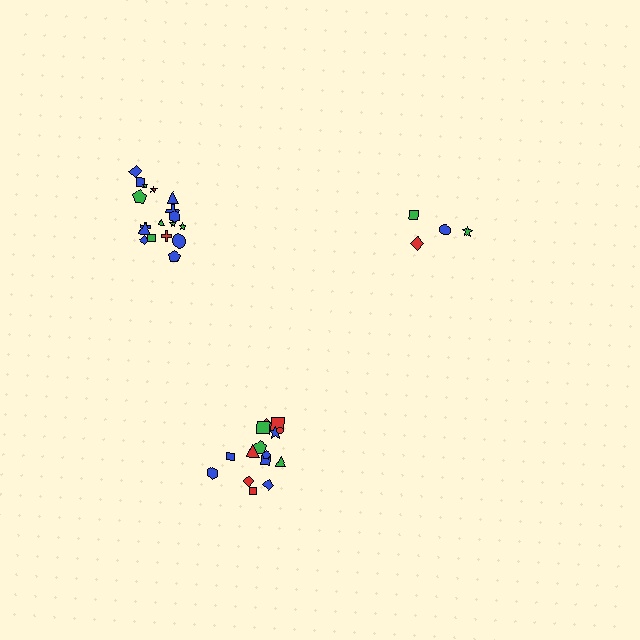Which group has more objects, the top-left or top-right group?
The top-left group.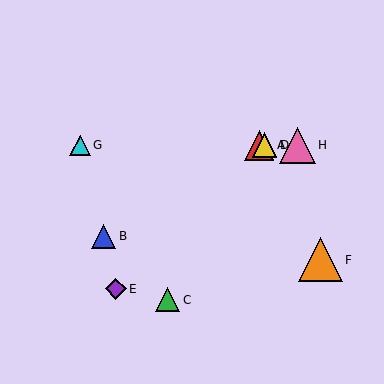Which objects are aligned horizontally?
Objects A, D, G, H are aligned horizontally.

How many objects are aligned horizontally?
4 objects (A, D, G, H) are aligned horizontally.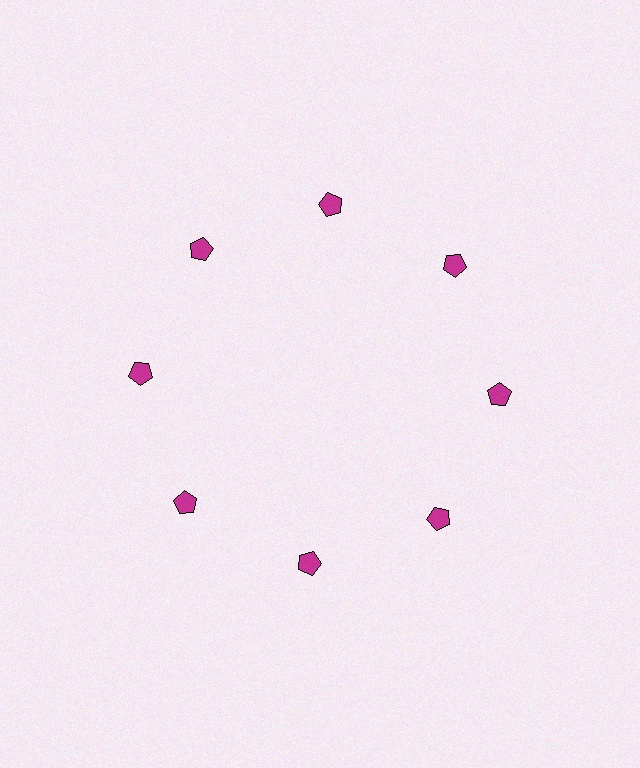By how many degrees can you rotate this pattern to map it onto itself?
The pattern maps onto itself every 45 degrees of rotation.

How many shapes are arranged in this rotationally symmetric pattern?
There are 8 shapes, arranged in 8 groups of 1.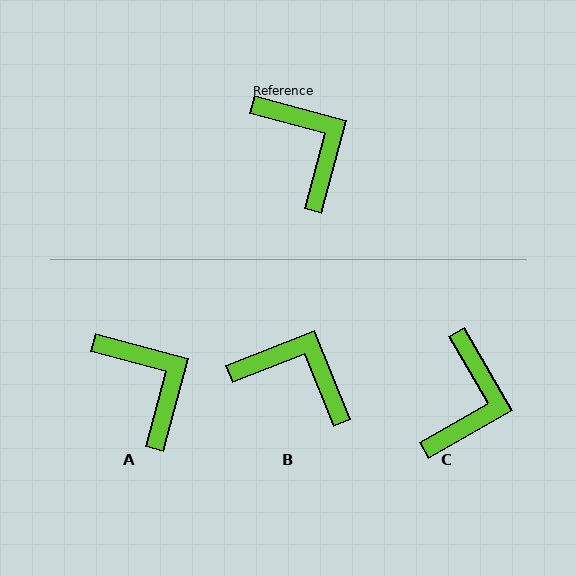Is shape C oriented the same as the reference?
No, it is off by about 45 degrees.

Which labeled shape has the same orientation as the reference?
A.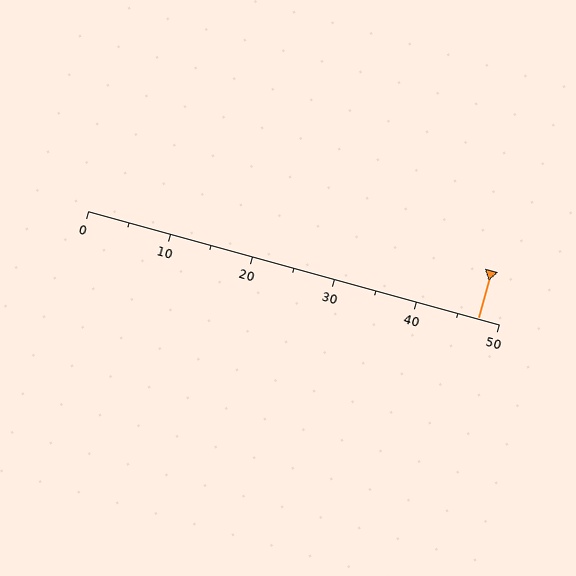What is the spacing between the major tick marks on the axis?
The major ticks are spaced 10 apart.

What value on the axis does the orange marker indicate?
The marker indicates approximately 47.5.